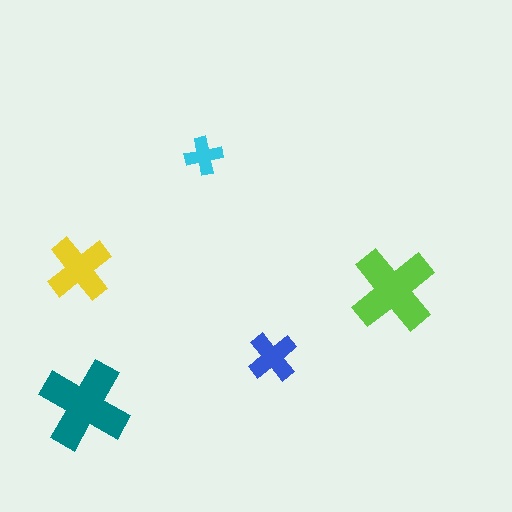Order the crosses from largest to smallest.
the teal one, the lime one, the yellow one, the blue one, the cyan one.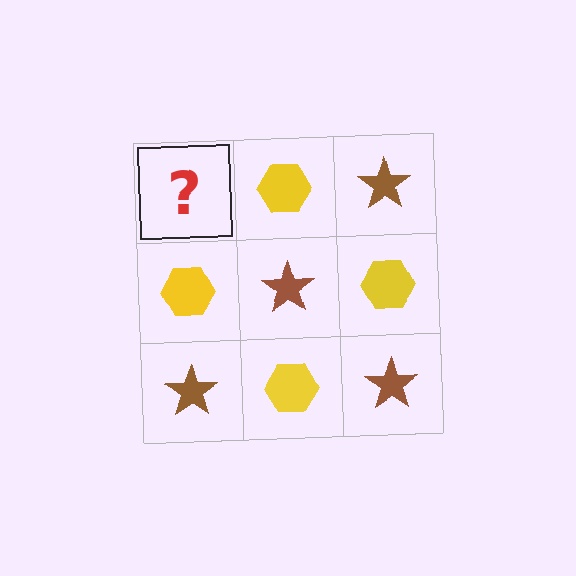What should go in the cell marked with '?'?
The missing cell should contain a brown star.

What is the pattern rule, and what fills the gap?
The rule is that it alternates brown star and yellow hexagon in a checkerboard pattern. The gap should be filled with a brown star.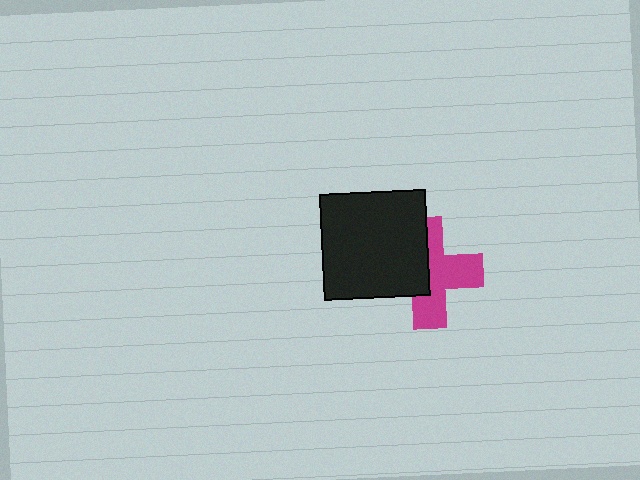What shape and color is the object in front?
The object in front is a black square.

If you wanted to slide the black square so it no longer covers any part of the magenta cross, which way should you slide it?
Slide it left — that is the most direct way to separate the two shapes.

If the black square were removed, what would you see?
You would see the complete magenta cross.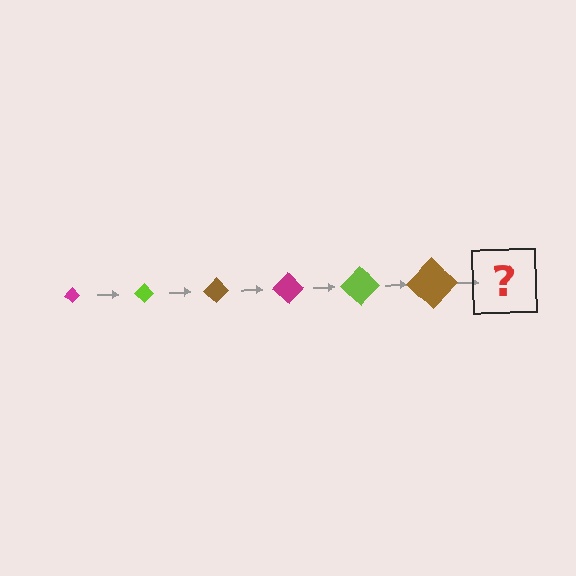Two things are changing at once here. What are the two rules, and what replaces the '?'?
The two rules are that the diamond grows larger each step and the color cycles through magenta, lime, and brown. The '?' should be a magenta diamond, larger than the previous one.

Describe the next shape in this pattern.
It should be a magenta diamond, larger than the previous one.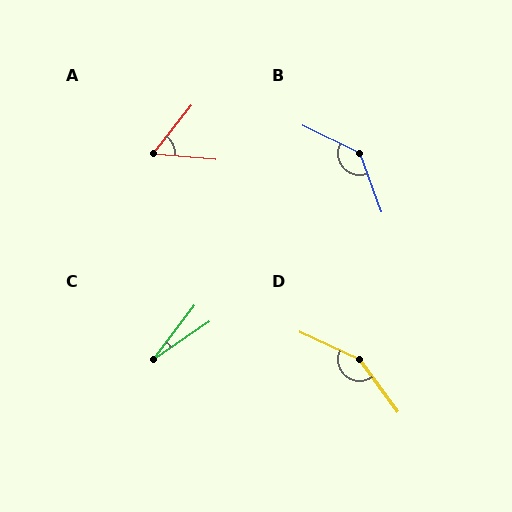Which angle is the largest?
D, at approximately 151 degrees.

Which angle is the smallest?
C, at approximately 18 degrees.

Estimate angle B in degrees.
Approximately 136 degrees.